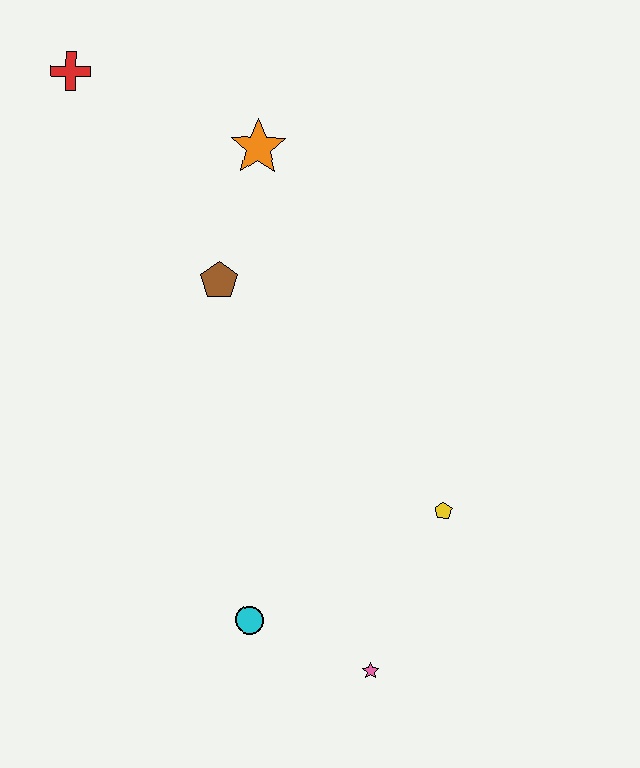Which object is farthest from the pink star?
The red cross is farthest from the pink star.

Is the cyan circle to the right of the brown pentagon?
Yes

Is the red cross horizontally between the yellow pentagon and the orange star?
No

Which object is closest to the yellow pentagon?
The pink star is closest to the yellow pentagon.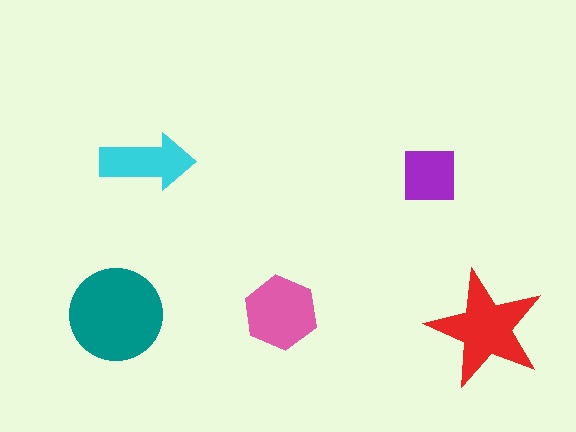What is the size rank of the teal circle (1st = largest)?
1st.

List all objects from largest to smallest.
The teal circle, the red star, the pink hexagon, the cyan arrow, the purple square.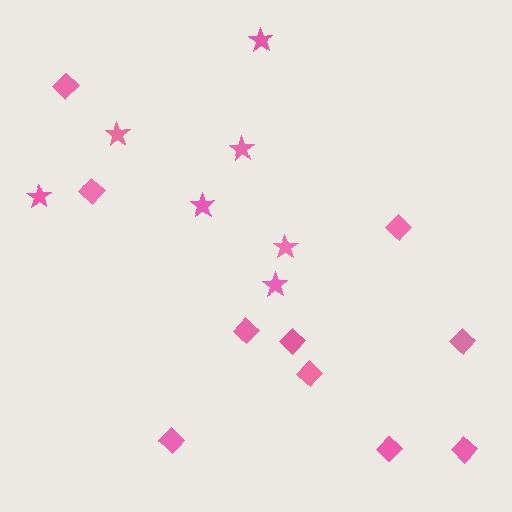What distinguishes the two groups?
There are 2 groups: one group of diamonds (10) and one group of stars (7).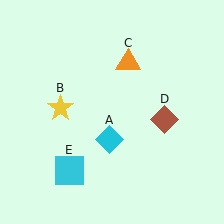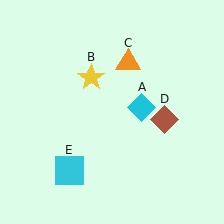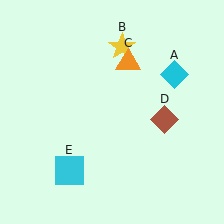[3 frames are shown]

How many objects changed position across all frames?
2 objects changed position: cyan diamond (object A), yellow star (object B).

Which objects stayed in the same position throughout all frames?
Orange triangle (object C) and brown diamond (object D) and cyan square (object E) remained stationary.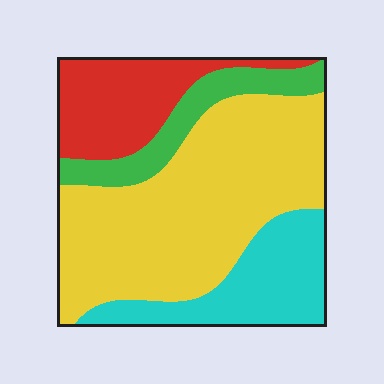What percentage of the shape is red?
Red covers roughly 20% of the shape.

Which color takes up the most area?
Yellow, at roughly 50%.